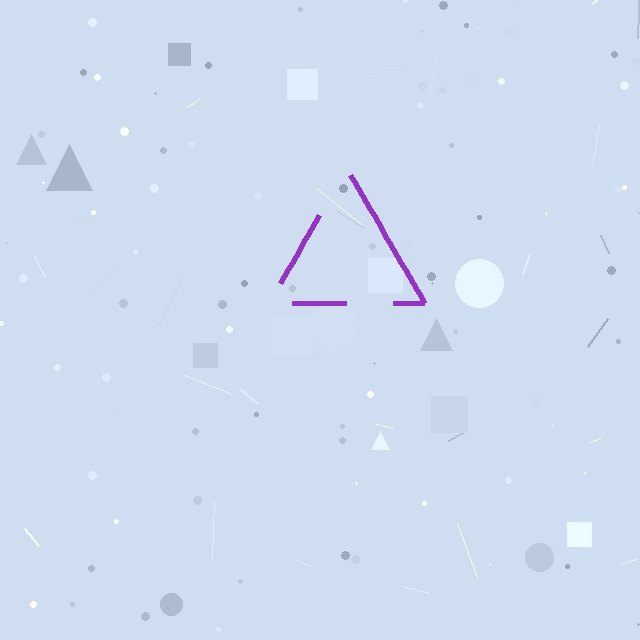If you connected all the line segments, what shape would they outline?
They would outline a triangle.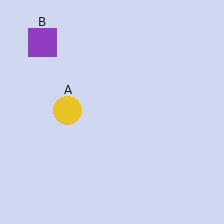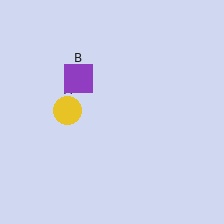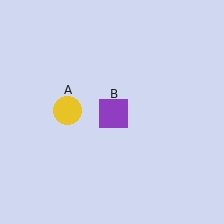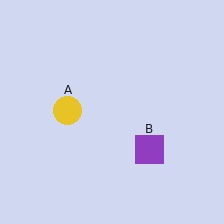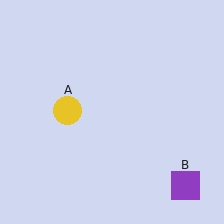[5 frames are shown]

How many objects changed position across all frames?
1 object changed position: purple square (object B).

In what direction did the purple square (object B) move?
The purple square (object B) moved down and to the right.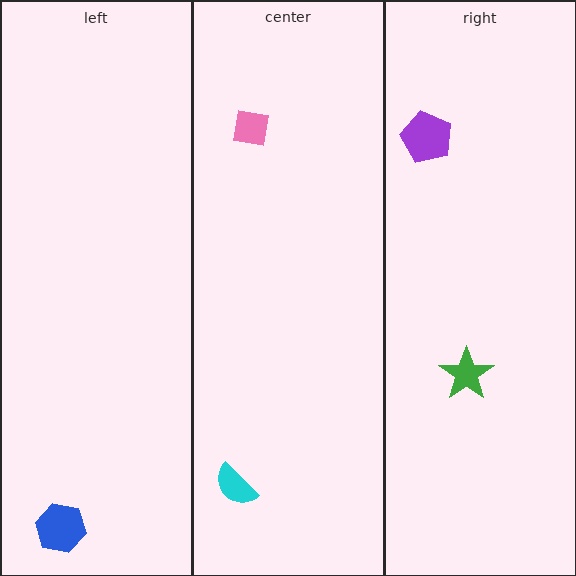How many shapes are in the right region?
2.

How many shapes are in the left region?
1.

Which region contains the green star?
The right region.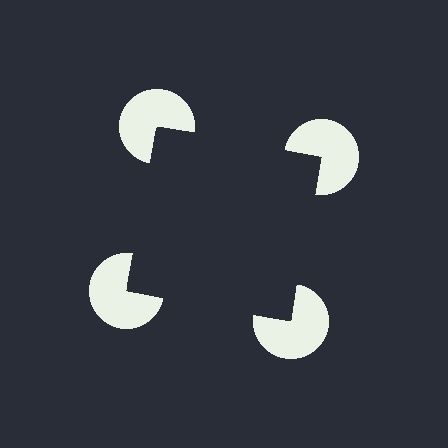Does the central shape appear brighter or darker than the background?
It typically appears slightly darker than the background, even though no actual brightness change is drawn.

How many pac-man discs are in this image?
There are 4 — one at each vertex of the illusory square.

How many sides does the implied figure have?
4 sides.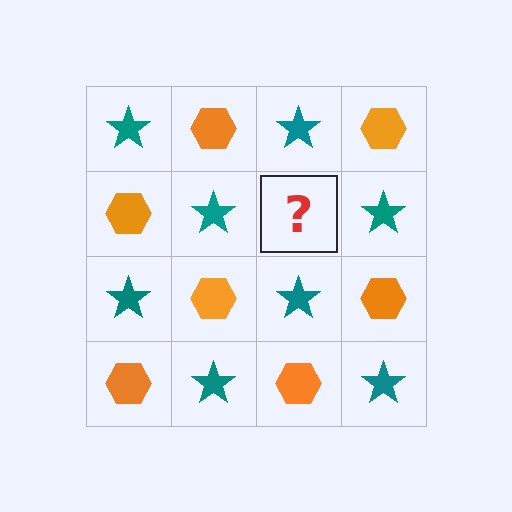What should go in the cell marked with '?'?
The missing cell should contain an orange hexagon.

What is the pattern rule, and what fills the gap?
The rule is that it alternates teal star and orange hexagon in a checkerboard pattern. The gap should be filled with an orange hexagon.